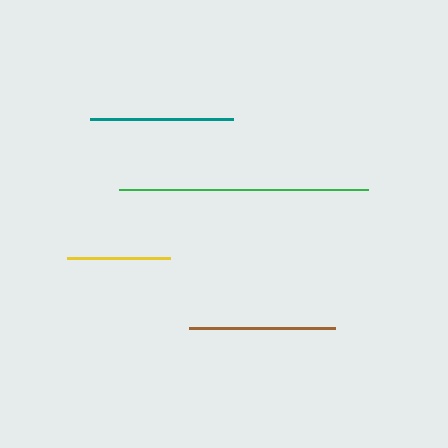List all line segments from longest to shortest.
From longest to shortest: green, brown, teal, yellow.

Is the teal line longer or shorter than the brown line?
The brown line is longer than the teal line.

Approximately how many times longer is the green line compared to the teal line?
The green line is approximately 1.7 times the length of the teal line.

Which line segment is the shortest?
The yellow line is the shortest at approximately 103 pixels.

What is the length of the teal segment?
The teal segment is approximately 144 pixels long.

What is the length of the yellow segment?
The yellow segment is approximately 103 pixels long.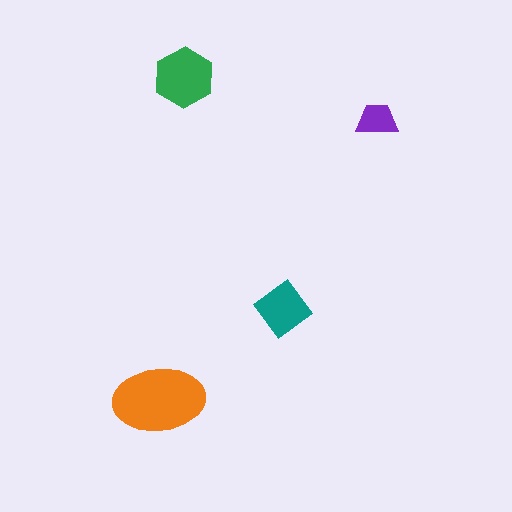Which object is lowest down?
The orange ellipse is bottommost.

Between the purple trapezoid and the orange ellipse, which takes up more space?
The orange ellipse.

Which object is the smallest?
The purple trapezoid.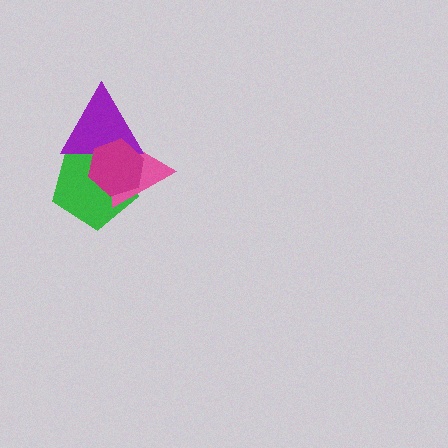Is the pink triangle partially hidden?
Yes, it is partially covered by another shape.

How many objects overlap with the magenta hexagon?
3 objects overlap with the magenta hexagon.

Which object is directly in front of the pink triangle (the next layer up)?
The purple triangle is directly in front of the pink triangle.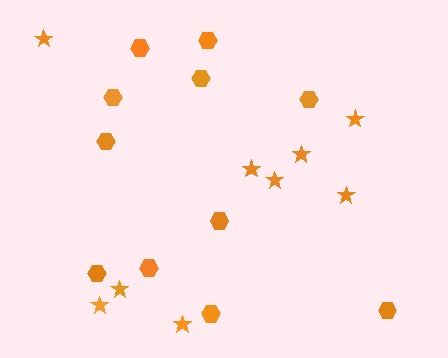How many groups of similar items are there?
There are 2 groups: one group of stars (9) and one group of hexagons (11).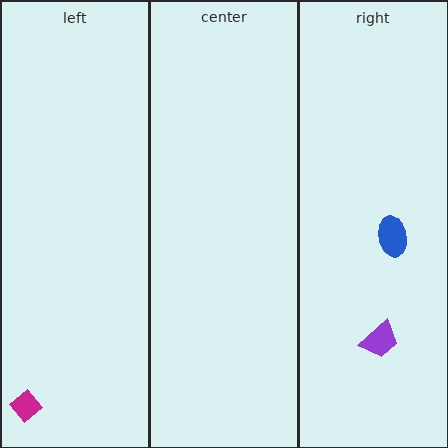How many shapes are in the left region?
1.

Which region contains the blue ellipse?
The right region.